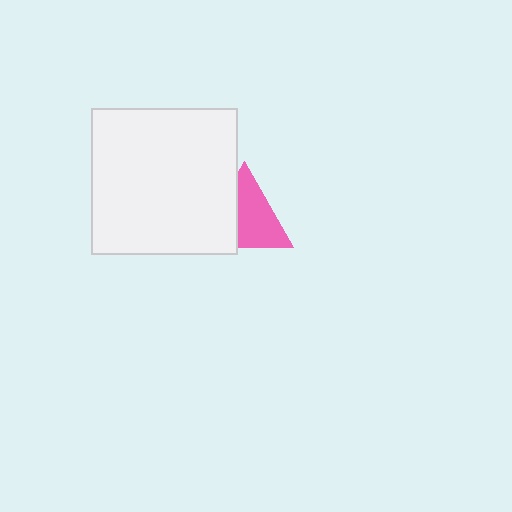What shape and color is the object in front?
The object in front is a white square.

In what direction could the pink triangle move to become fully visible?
The pink triangle could move right. That would shift it out from behind the white square entirely.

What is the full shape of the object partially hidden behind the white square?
The partially hidden object is a pink triangle.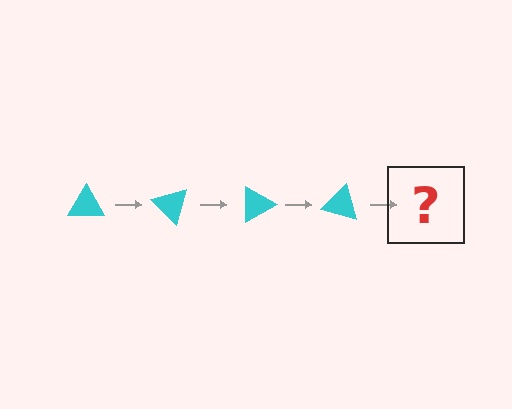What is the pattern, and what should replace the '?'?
The pattern is that the triangle rotates 45 degrees each step. The '?' should be a cyan triangle rotated 180 degrees.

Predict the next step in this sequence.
The next step is a cyan triangle rotated 180 degrees.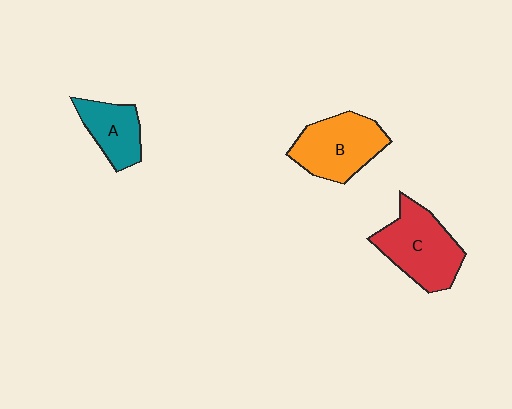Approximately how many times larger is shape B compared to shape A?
Approximately 1.5 times.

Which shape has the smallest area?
Shape A (teal).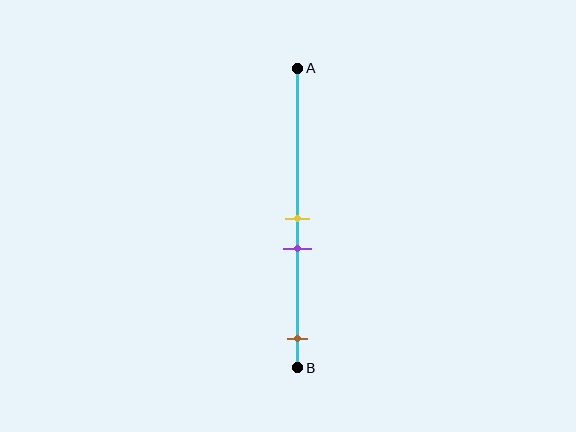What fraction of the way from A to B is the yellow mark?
The yellow mark is approximately 50% (0.5) of the way from A to B.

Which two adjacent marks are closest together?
The yellow and purple marks are the closest adjacent pair.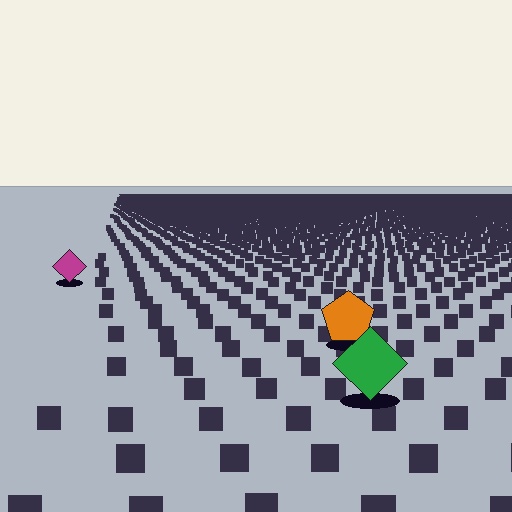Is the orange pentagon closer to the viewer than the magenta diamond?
Yes. The orange pentagon is closer — you can tell from the texture gradient: the ground texture is coarser near it.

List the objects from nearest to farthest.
From nearest to farthest: the green diamond, the orange pentagon, the magenta diamond.